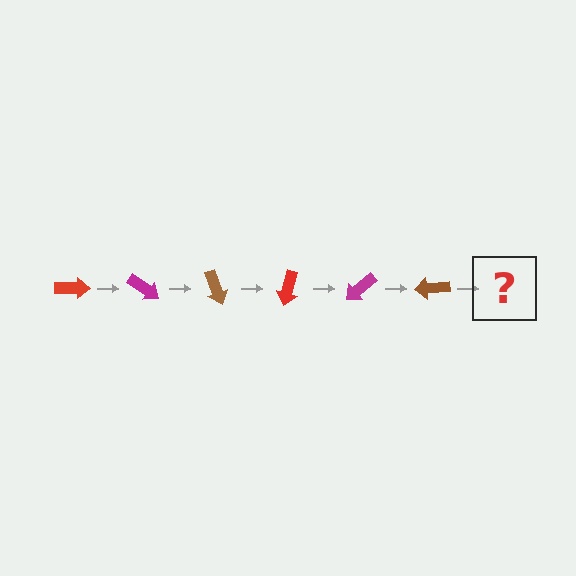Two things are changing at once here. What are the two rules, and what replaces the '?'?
The two rules are that it rotates 35 degrees each step and the color cycles through red, magenta, and brown. The '?' should be a red arrow, rotated 210 degrees from the start.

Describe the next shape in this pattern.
It should be a red arrow, rotated 210 degrees from the start.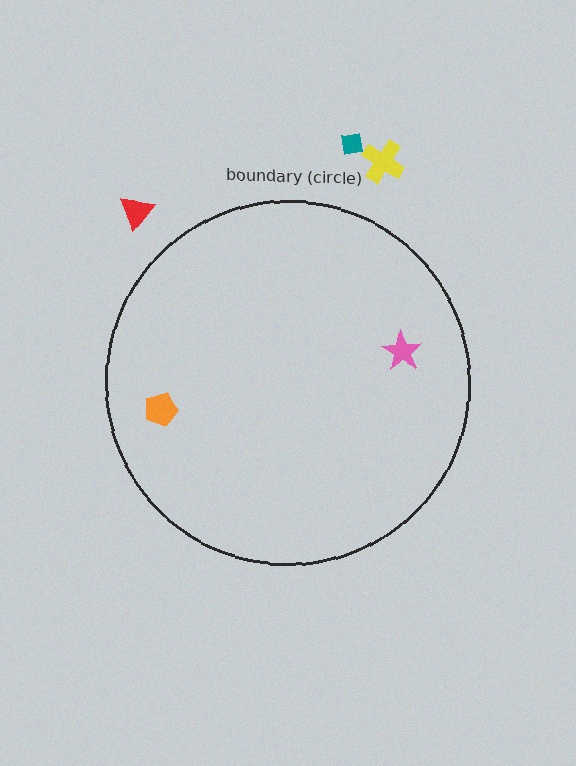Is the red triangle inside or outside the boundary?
Outside.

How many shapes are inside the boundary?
2 inside, 3 outside.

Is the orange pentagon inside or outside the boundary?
Inside.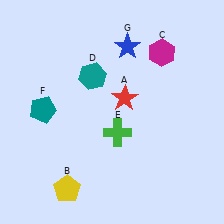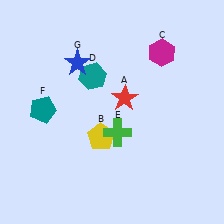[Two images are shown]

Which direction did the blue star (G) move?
The blue star (G) moved left.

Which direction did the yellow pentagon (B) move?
The yellow pentagon (B) moved up.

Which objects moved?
The objects that moved are: the yellow pentagon (B), the blue star (G).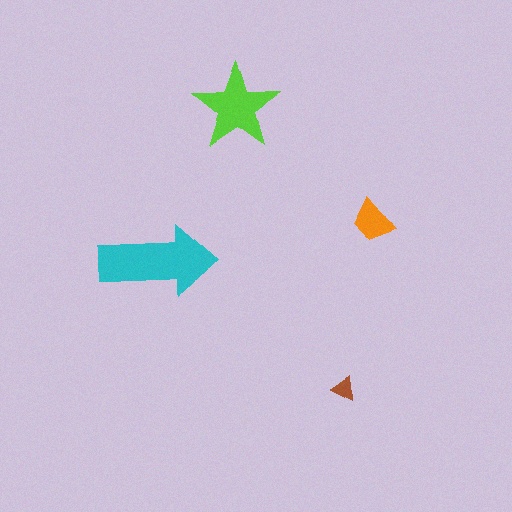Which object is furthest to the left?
The cyan arrow is leftmost.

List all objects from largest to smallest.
The cyan arrow, the lime star, the orange trapezoid, the brown triangle.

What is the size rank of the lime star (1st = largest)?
2nd.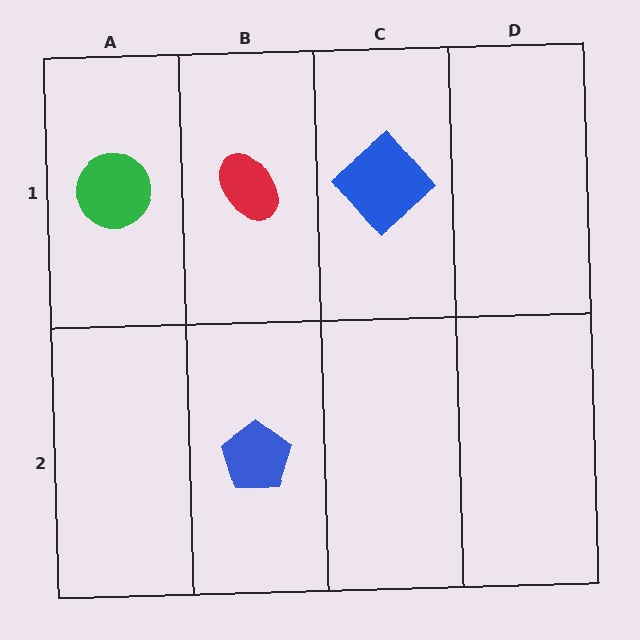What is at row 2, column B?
A blue pentagon.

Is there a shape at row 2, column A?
No, that cell is empty.